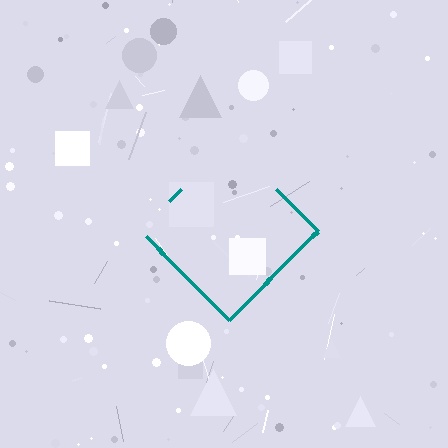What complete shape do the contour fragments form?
The contour fragments form a diamond.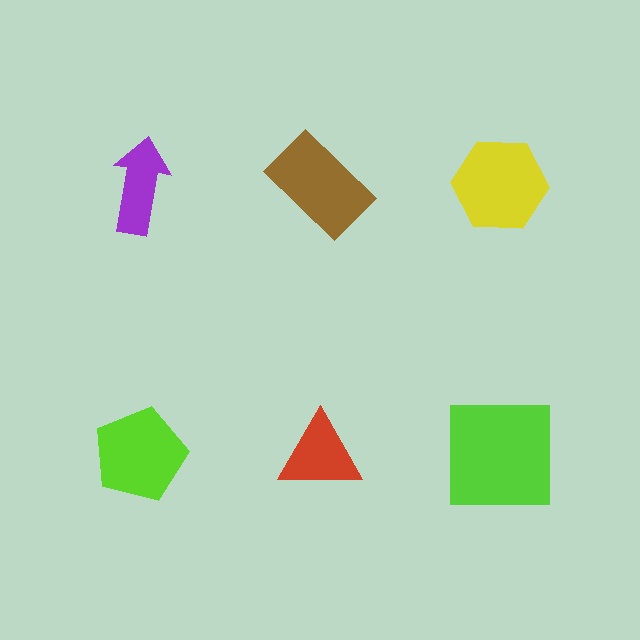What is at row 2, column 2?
A red triangle.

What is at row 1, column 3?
A yellow hexagon.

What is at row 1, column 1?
A purple arrow.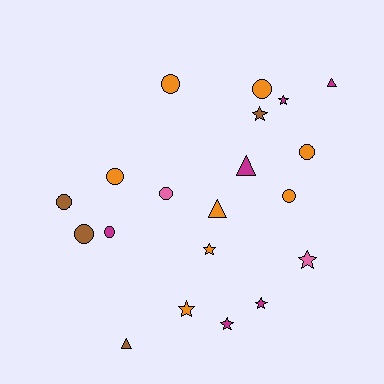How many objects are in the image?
There are 20 objects.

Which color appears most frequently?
Orange, with 8 objects.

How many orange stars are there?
There are 2 orange stars.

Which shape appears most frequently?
Circle, with 9 objects.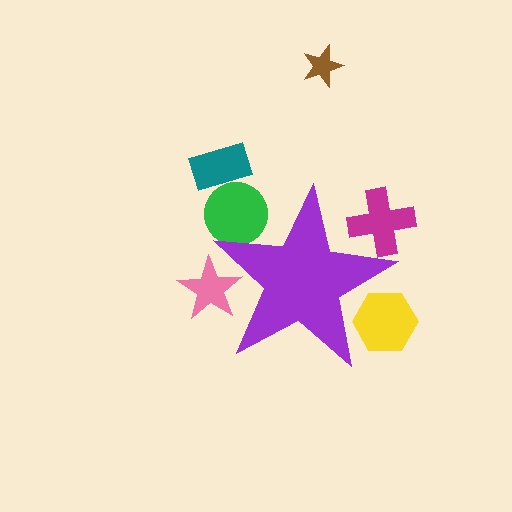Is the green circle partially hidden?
Yes, the green circle is partially hidden behind the purple star.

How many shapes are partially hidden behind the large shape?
4 shapes are partially hidden.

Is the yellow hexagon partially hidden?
Yes, the yellow hexagon is partially hidden behind the purple star.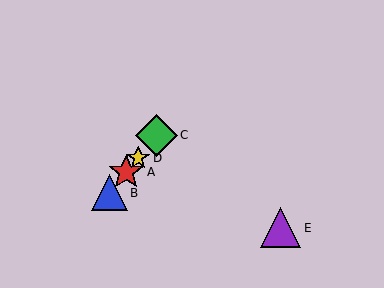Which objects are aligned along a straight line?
Objects A, B, C, D are aligned along a straight line.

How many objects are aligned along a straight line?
4 objects (A, B, C, D) are aligned along a straight line.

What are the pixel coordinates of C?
Object C is at (156, 135).